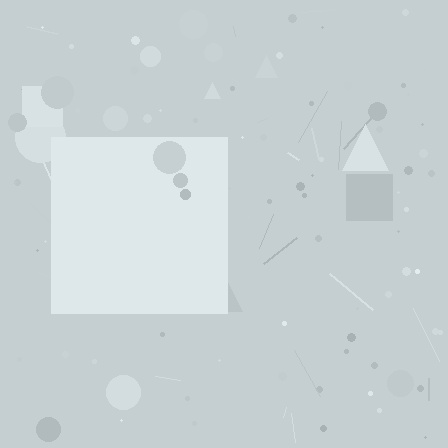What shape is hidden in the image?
A square is hidden in the image.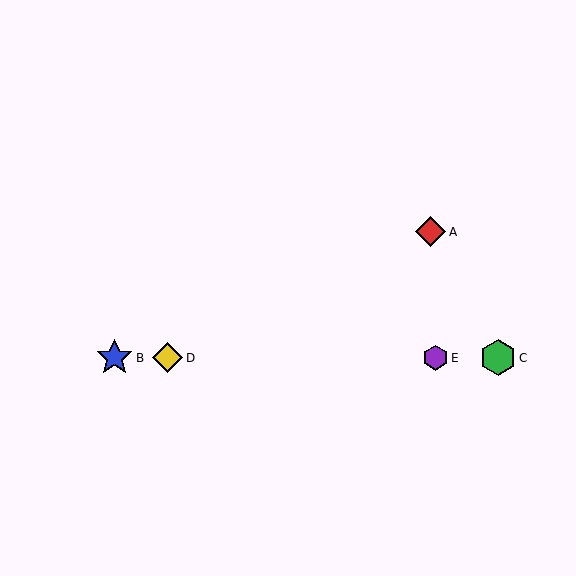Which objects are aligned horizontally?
Objects B, C, D, E are aligned horizontally.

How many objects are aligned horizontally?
4 objects (B, C, D, E) are aligned horizontally.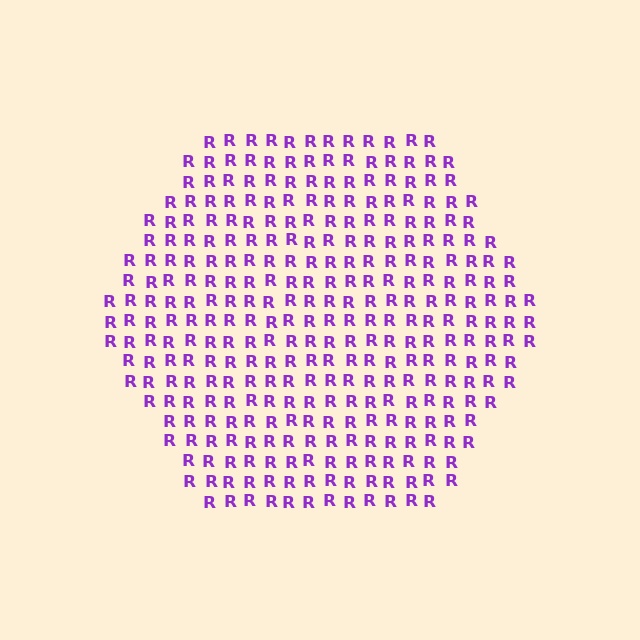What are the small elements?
The small elements are letter R's.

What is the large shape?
The large shape is a hexagon.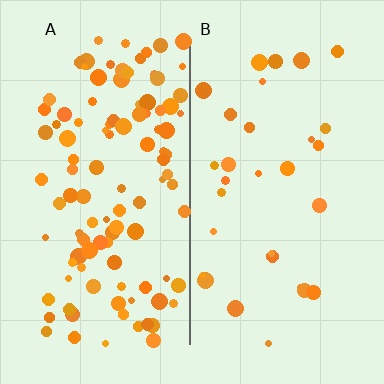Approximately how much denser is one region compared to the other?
Approximately 3.6× — region A over region B.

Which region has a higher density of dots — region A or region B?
A (the left).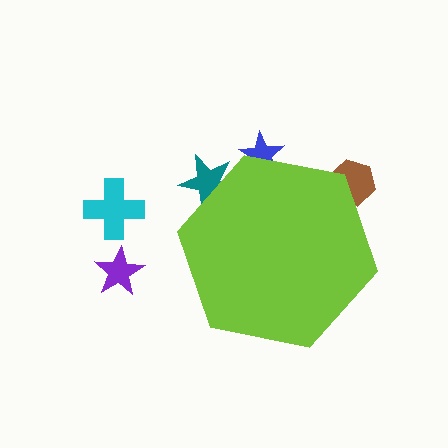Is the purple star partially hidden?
No, the purple star is fully visible.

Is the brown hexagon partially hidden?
Yes, the brown hexagon is partially hidden behind the lime hexagon.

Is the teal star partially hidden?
Yes, the teal star is partially hidden behind the lime hexagon.